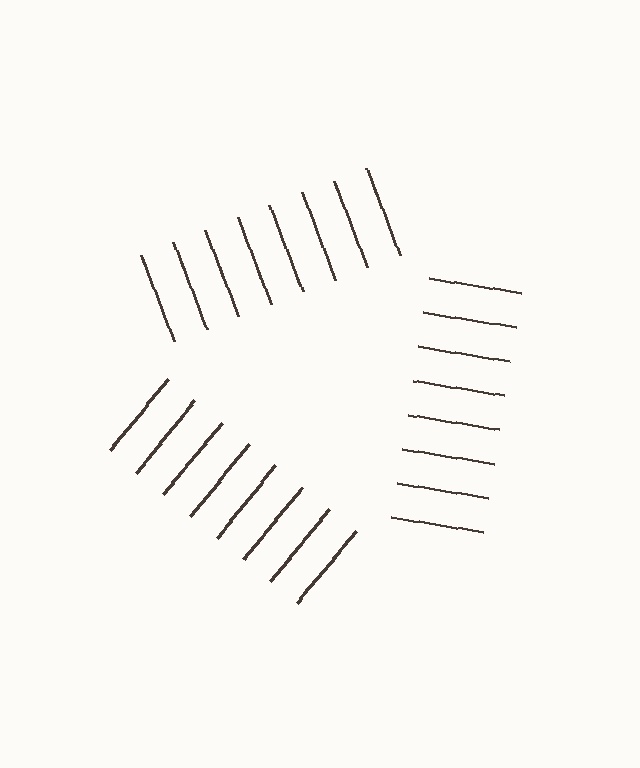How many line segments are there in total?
24 — 8 along each of the 3 edges.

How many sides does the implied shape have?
3 sides — the line-ends trace a triangle.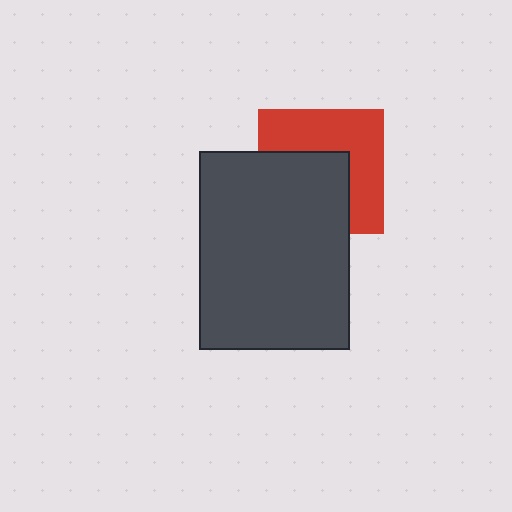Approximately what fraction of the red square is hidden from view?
Roughly 48% of the red square is hidden behind the dark gray rectangle.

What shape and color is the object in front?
The object in front is a dark gray rectangle.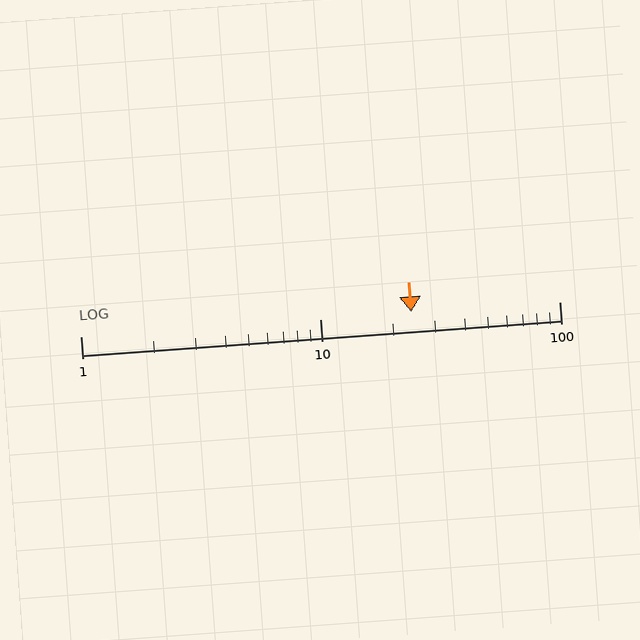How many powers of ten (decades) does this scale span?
The scale spans 2 decades, from 1 to 100.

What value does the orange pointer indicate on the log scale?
The pointer indicates approximately 24.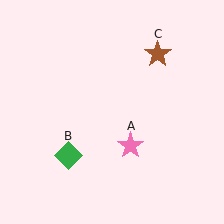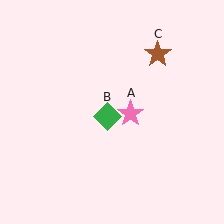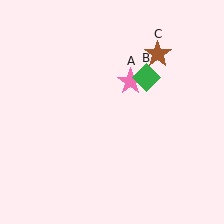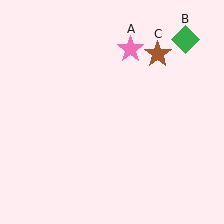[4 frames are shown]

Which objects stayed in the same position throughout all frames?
Brown star (object C) remained stationary.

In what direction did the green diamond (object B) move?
The green diamond (object B) moved up and to the right.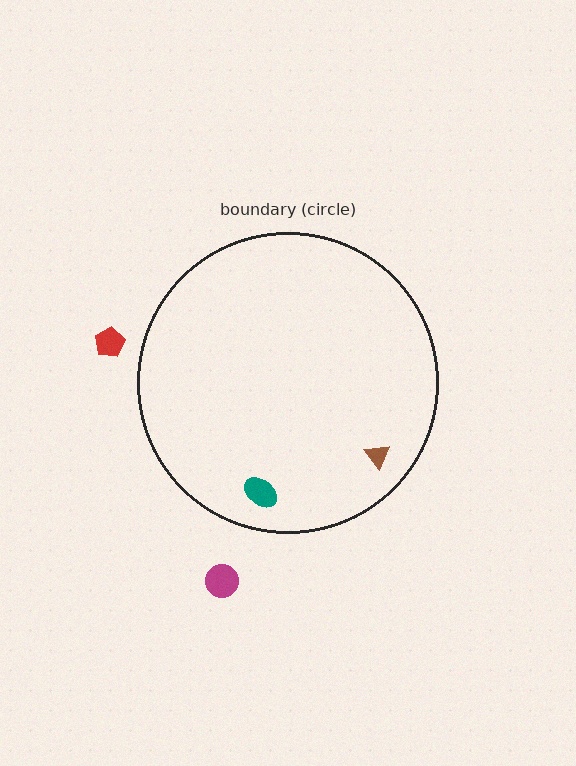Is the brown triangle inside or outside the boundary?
Inside.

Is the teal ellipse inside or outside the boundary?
Inside.